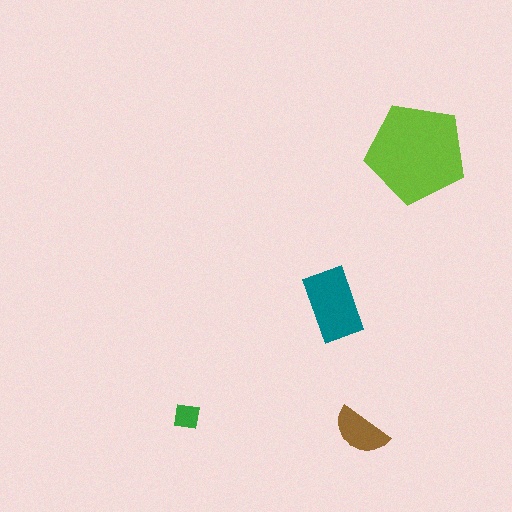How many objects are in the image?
There are 4 objects in the image.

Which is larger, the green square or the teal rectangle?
The teal rectangle.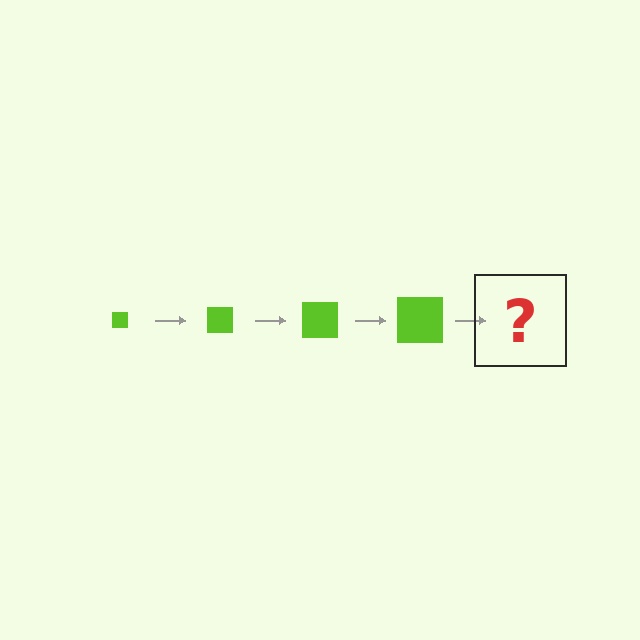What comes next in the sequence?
The next element should be a lime square, larger than the previous one.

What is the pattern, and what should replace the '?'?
The pattern is that the square gets progressively larger each step. The '?' should be a lime square, larger than the previous one.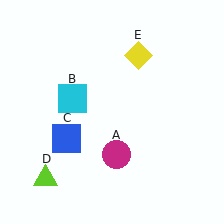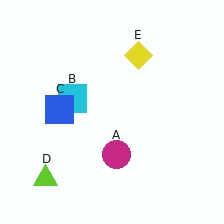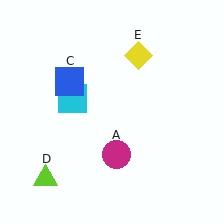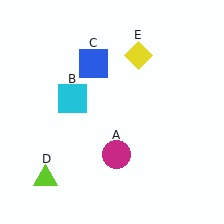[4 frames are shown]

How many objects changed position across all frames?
1 object changed position: blue square (object C).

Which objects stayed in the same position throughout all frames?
Magenta circle (object A) and cyan square (object B) and lime triangle (object D) and yellow diamond (object E) remained stationary.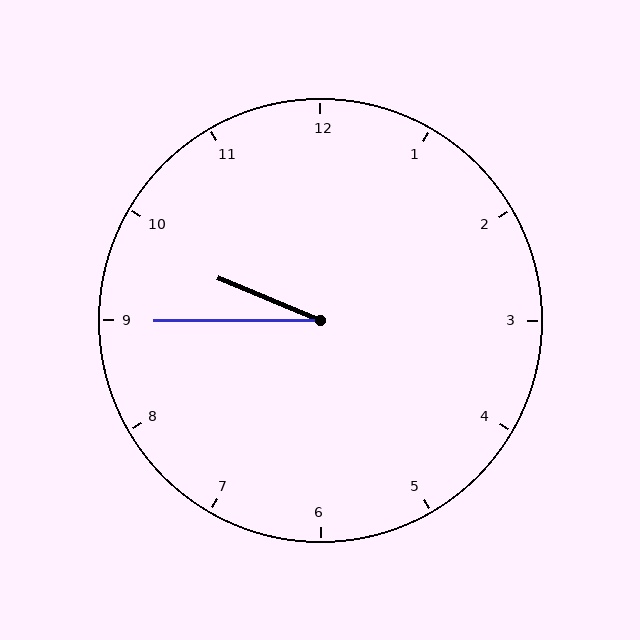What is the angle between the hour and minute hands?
Approximately 22 degrees.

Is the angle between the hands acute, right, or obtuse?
It is acute.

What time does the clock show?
9:45.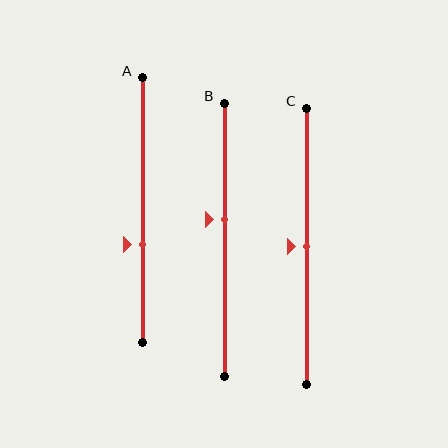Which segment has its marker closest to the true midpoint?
Segment C has its marker closest to the true midpoint.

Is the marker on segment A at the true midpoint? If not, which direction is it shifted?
No, the marker on segment A is shifted downward by about 13% of the segment length.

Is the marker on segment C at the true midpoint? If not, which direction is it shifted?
Yes, the marker on segment C is at the true midpoint.